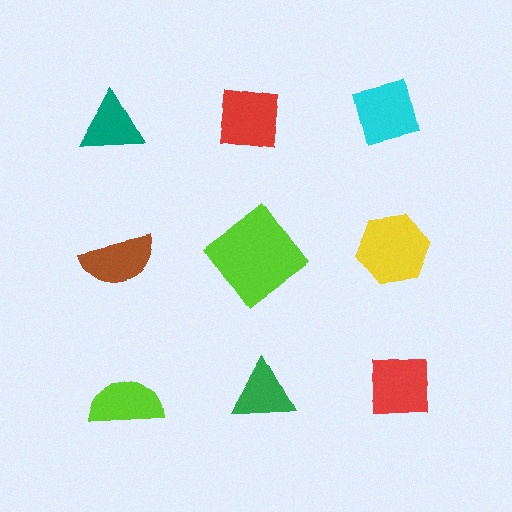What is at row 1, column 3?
A cyan square.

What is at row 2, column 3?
A yellow hexagon.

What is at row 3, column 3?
A red square.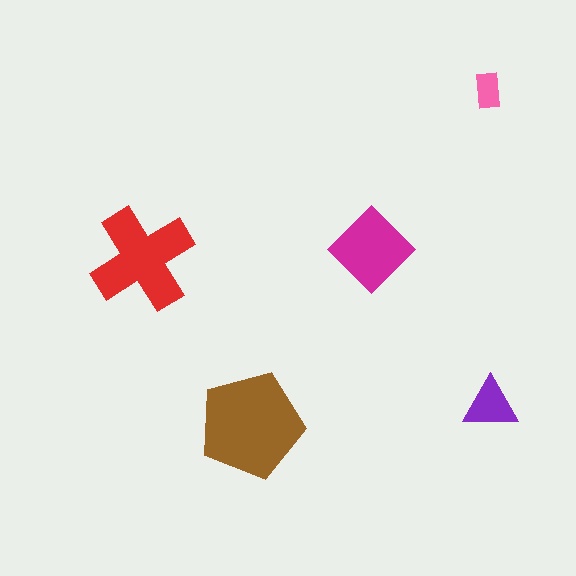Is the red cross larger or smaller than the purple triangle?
Larger.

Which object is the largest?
The brown pentagon.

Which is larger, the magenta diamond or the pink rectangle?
The magenta diamond.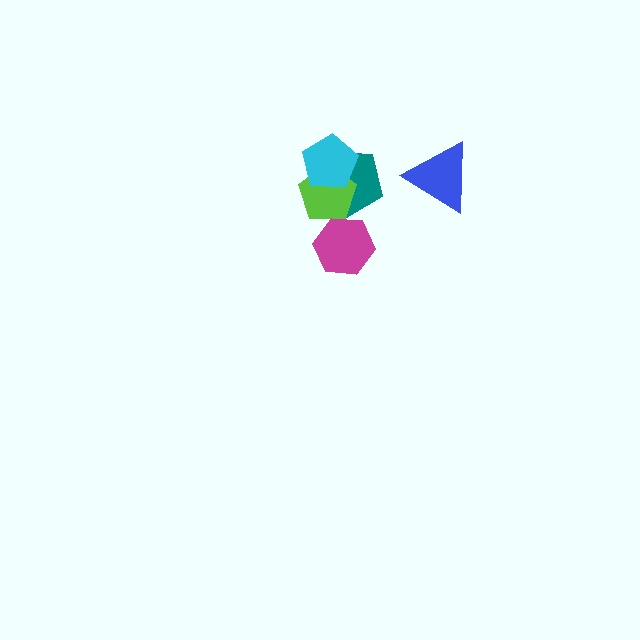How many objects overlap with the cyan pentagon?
2 objects overlap with the cyan pentagon.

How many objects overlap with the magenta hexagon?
1 object overlaps with the magenta hexagon.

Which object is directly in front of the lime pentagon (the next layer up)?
The magenta hexagon is directly in front of the lime pentagon.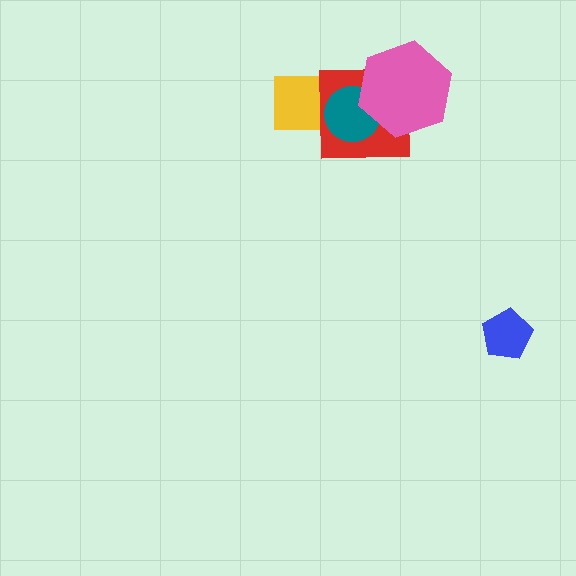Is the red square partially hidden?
Yes, it is partially covered by another shape.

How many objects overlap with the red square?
3 objects overlap with the red square.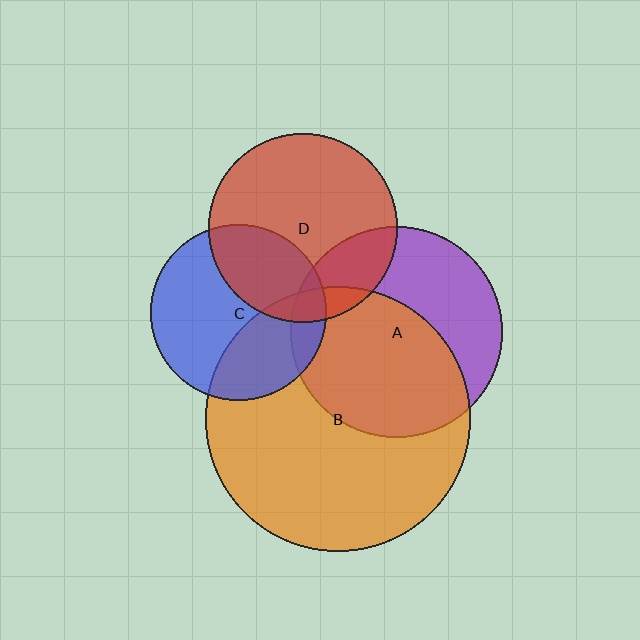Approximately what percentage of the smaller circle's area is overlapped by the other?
Approximately 35%.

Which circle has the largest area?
Circle B (orange).